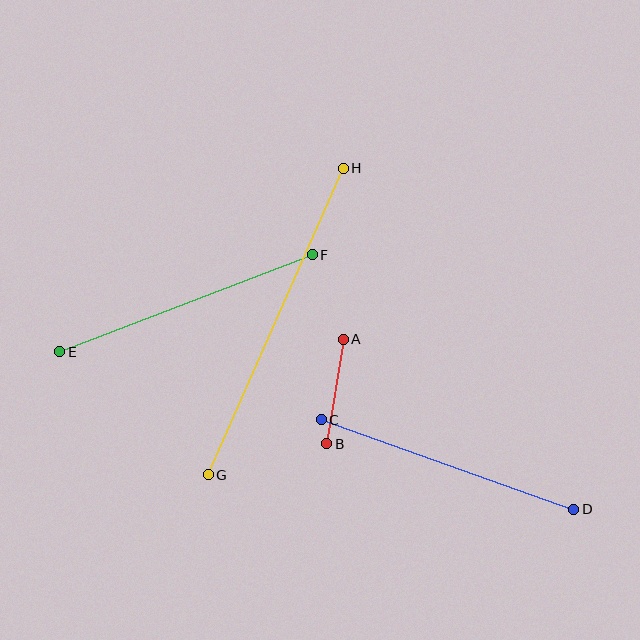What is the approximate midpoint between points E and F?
The midpoint is at approximately (186, 303) pixels.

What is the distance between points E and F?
The distance is approximately 270 pixels.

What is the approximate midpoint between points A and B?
The midpoint is at approximately (335, 392) pixels.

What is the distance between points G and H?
The distance is approximately 335 pixels.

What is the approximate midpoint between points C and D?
The midpoint is at approximately (448, 464) pixels.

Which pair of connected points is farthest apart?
Points G and H are farthest apart.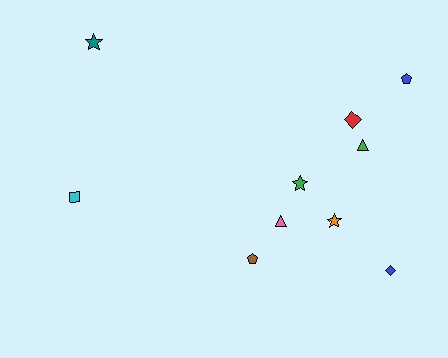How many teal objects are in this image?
There is 1 teal object.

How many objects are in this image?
There are 10 objects.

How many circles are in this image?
There are no circles.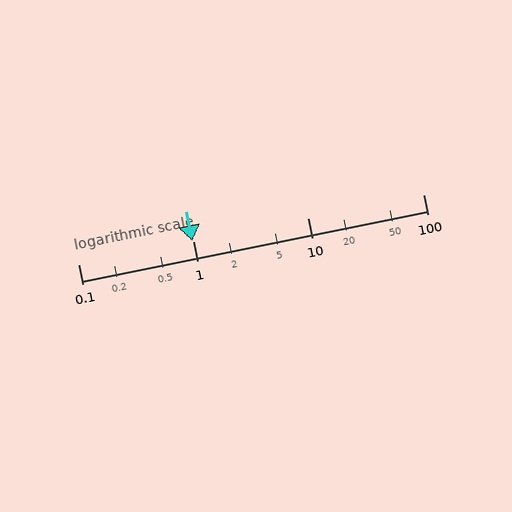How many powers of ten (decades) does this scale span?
The scale spans 3 decades, from 0.1 to 100.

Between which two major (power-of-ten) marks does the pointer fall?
The pointer is between 0.1 and 1.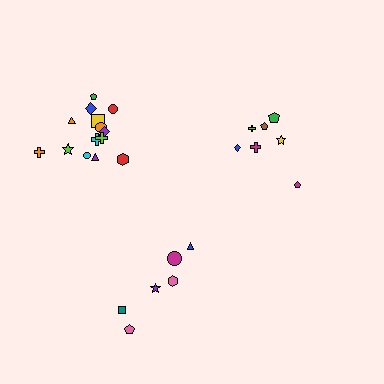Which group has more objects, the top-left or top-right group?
The top-left group.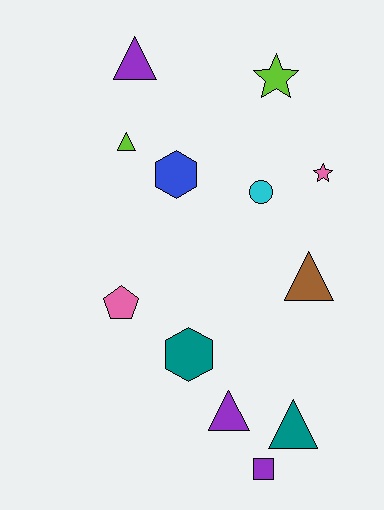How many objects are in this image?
There are 12 objects.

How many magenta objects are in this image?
There are no magenta objects.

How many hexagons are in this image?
There are 2 hexagons.